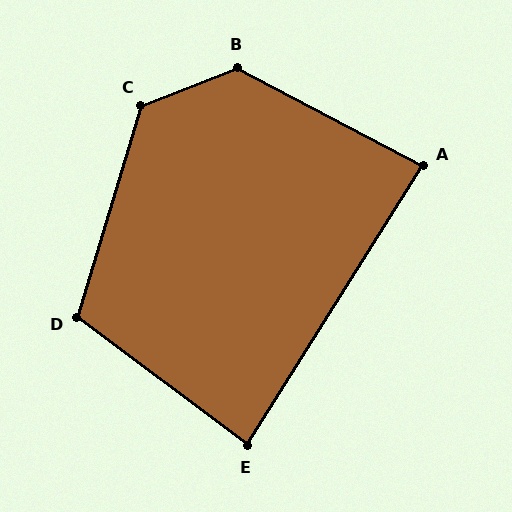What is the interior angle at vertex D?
Approximately 110 degrees (obtuse).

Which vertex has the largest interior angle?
B, at approximately 131 degrees.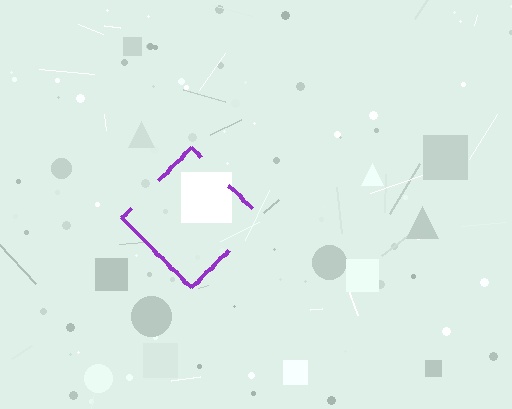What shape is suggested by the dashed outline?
The dashed outline suggests a diamond.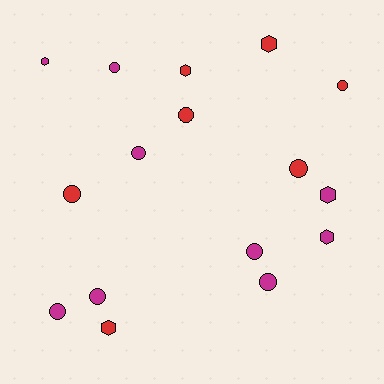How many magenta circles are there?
There are 6 magenta circles.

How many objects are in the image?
There are 16 objects.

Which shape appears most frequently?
Circle, with 10 objects.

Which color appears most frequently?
Magenta, with 9 objects.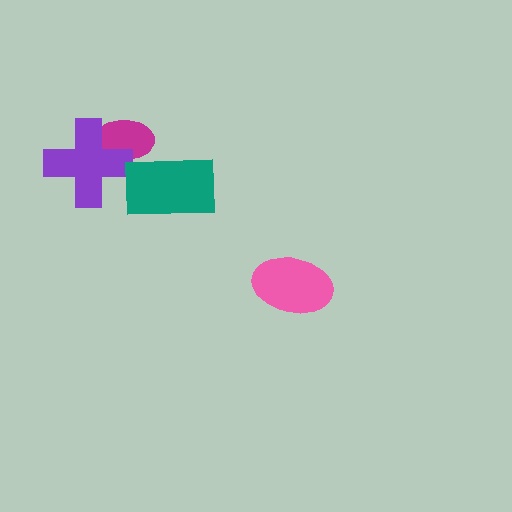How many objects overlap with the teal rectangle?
1 object overlaps with the teal rectangle.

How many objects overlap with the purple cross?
1 object overlaps with the purple cross.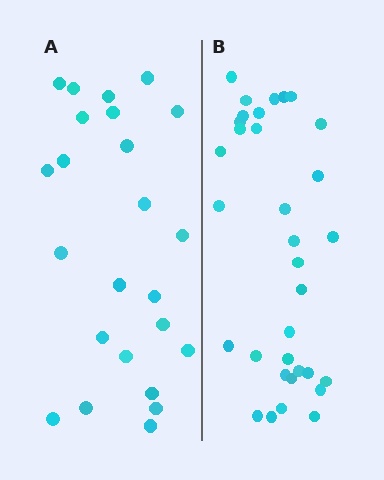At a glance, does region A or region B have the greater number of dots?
Region B (the right region) has more dots.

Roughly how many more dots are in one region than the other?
Region B has roughly 8 or so more dots than region A.